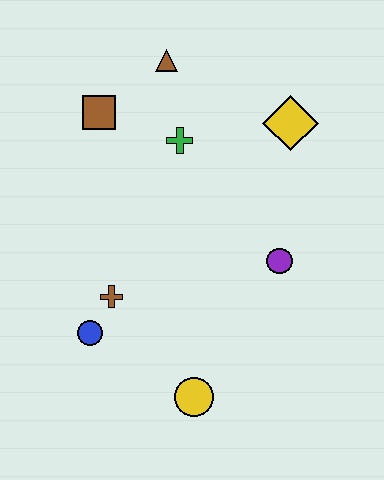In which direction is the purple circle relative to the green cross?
The purple circle is below the green cross.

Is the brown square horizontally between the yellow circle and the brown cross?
No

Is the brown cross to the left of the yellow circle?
Yes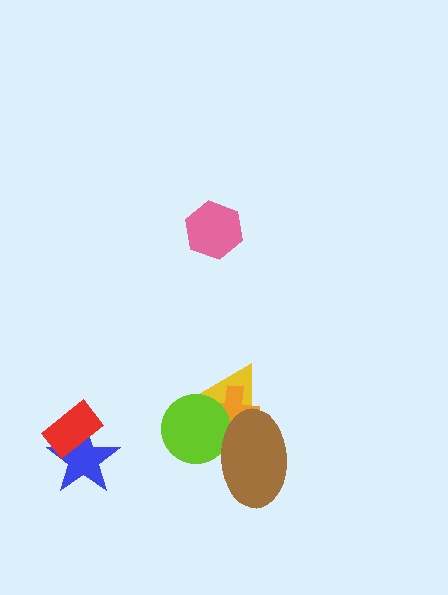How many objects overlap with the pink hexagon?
0 objects overlap with the pink hexagon.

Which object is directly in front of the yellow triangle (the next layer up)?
The orange cross is directly in front of the yellow triangle.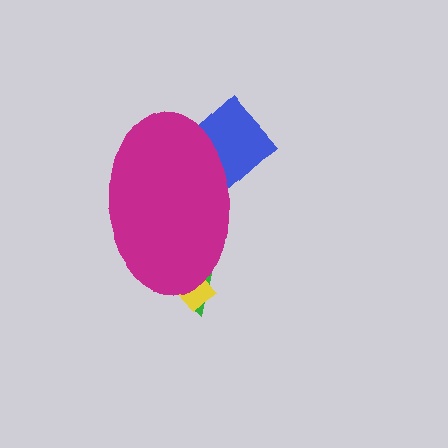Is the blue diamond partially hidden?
Yes, the blue diamond is partially hidden behind the magenta ellipse.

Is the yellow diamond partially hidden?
Yes, the yellow diamond is partially hidden behind the magenta ellipse.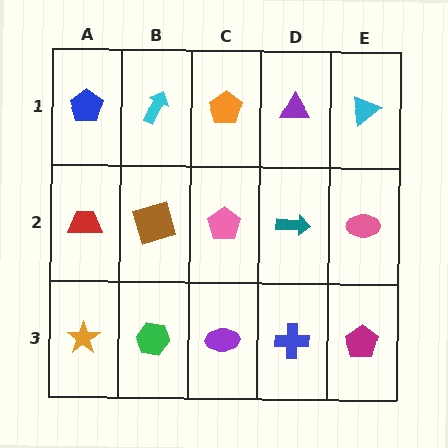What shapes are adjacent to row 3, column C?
A pink pentagon (row 2, column C), a green hexagon (row 3, column B), a blue cross (row 3, column D).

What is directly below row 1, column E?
A pink ellipse.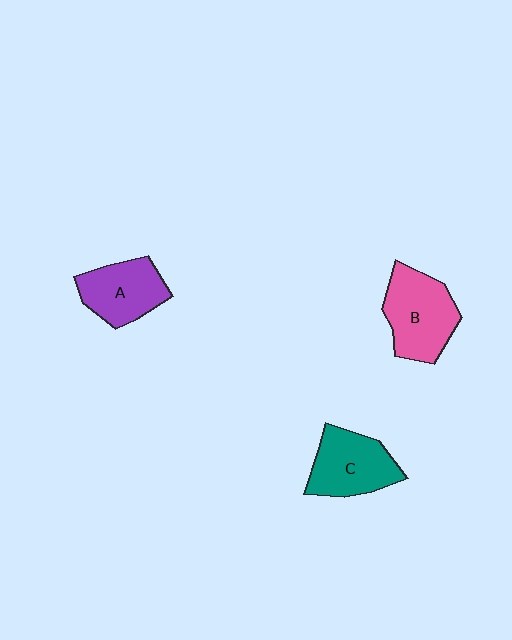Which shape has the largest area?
Shape B (pink).